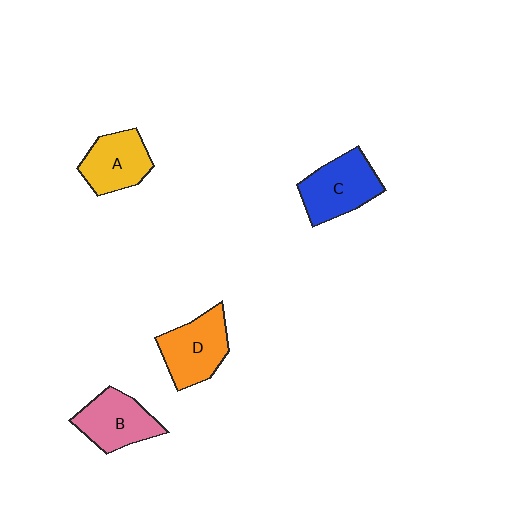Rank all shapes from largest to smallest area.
From largest to smallest: C (blue), D (orange), B (pink), A (yellow).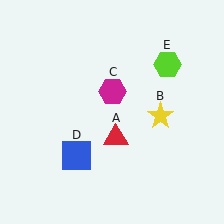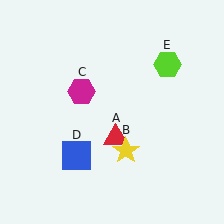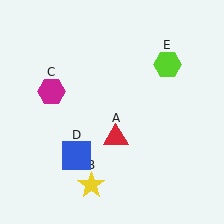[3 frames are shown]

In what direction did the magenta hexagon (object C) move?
The magenta hexagon (object C) moved left.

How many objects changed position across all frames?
2 objects changed position: yellow star (object B), magenta hexagon (object C).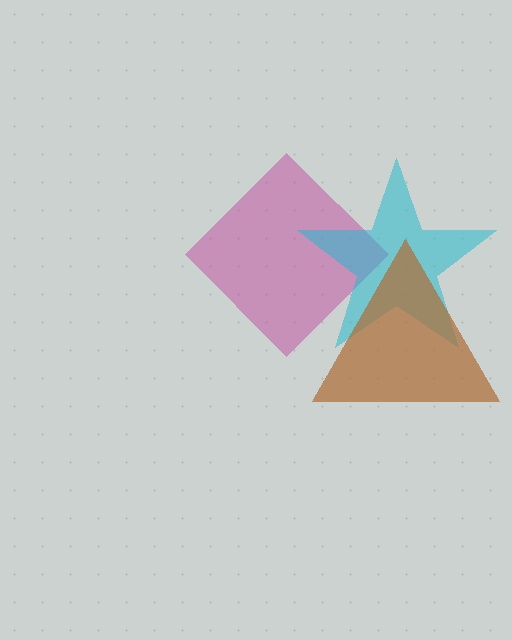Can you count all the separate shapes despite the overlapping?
Yes, there are 3 separate shapes.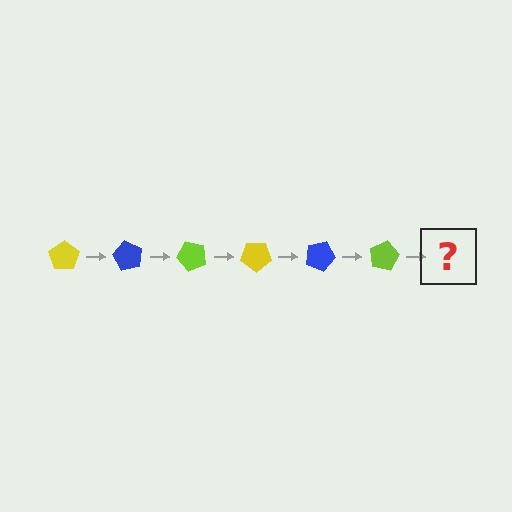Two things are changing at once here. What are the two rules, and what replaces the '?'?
The two rules are that it rotates 60 degrees each step and the color cycles through yellow, blue, and lime. The '?' should be a yellow pentagon, rotated 360 degrees from the start.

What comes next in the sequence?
The next element should be a yellow pentagon, rotated 360 degrees from the start.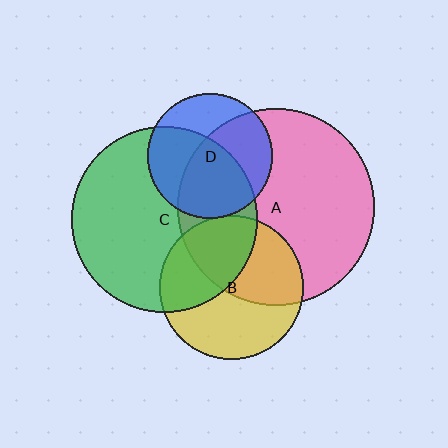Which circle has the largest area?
Circle A (pink).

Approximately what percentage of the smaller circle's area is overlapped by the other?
Approximately 55%.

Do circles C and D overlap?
Yes.